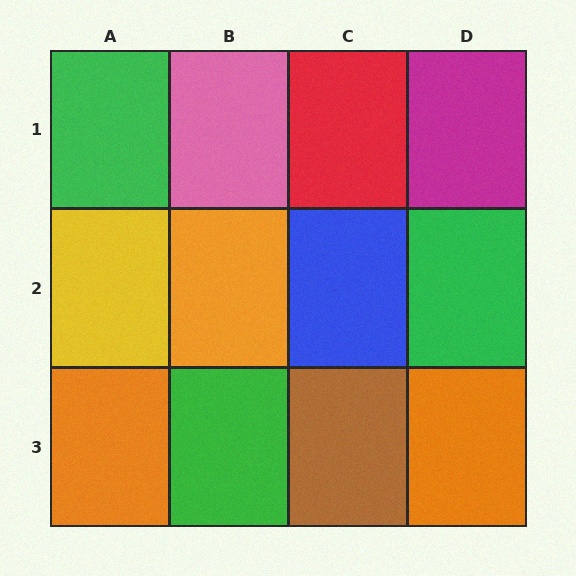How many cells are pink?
1 cell is pink.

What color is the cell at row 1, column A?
Green.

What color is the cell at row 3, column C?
Brown.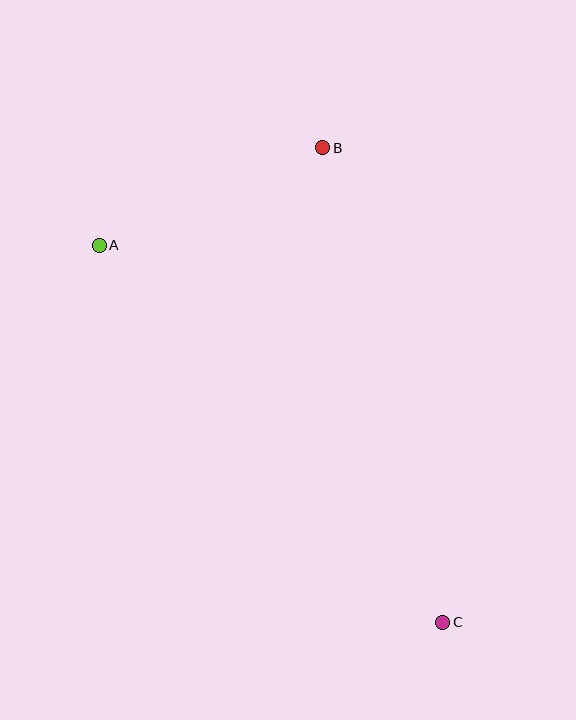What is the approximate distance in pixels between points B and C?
The distance between B and C is approximately 489 pixels.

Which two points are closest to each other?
Points A and B are closest to each other.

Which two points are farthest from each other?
Points A and C are farthest from each other.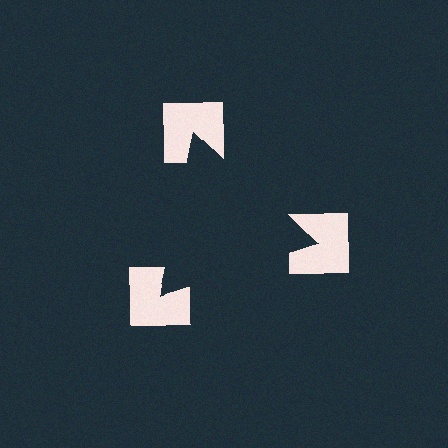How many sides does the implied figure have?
3 sides.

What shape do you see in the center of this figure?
An illusory triangle — its edges are inferred from the aligned wedge cuts in the notched squares, not physically drawn.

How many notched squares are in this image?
There are 3 — one at each vertex of the illusory triangle.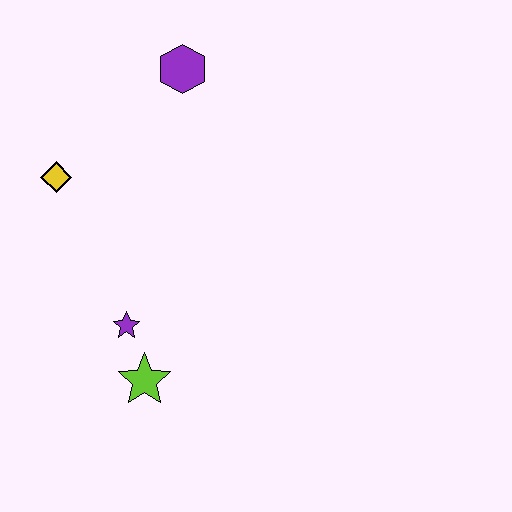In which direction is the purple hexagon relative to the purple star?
The purple hexagon is above the purple star.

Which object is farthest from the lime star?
The purple hexagon is farthest from the lime star.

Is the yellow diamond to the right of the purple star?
No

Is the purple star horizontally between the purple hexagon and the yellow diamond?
Yes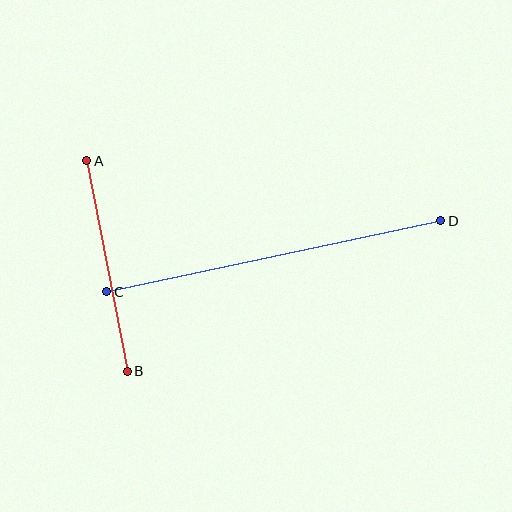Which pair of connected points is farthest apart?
Points C and D are farthest apart.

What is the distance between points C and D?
The distance is approximately 341 pixels.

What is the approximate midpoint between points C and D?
The midpoint is at approximately (274, 256) pixels.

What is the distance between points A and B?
The distance is approximately 215 pixels.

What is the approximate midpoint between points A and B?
The midpoint is at approximately (107, 266) pixels.